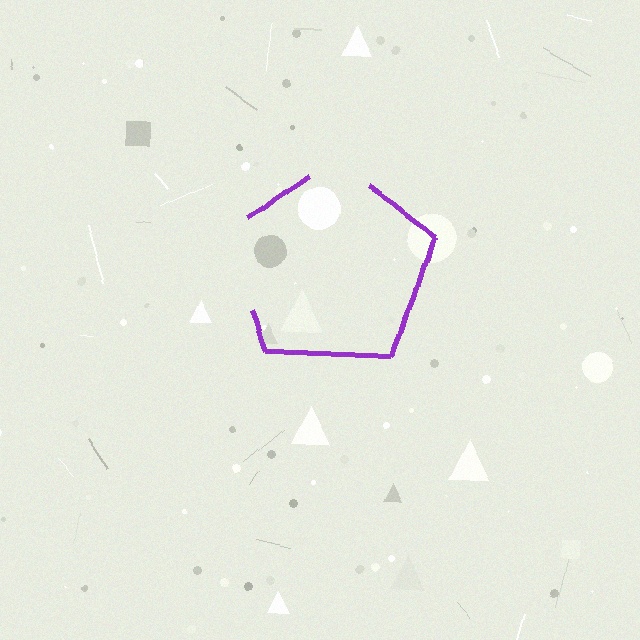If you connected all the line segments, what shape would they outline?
They would outline a pentagon.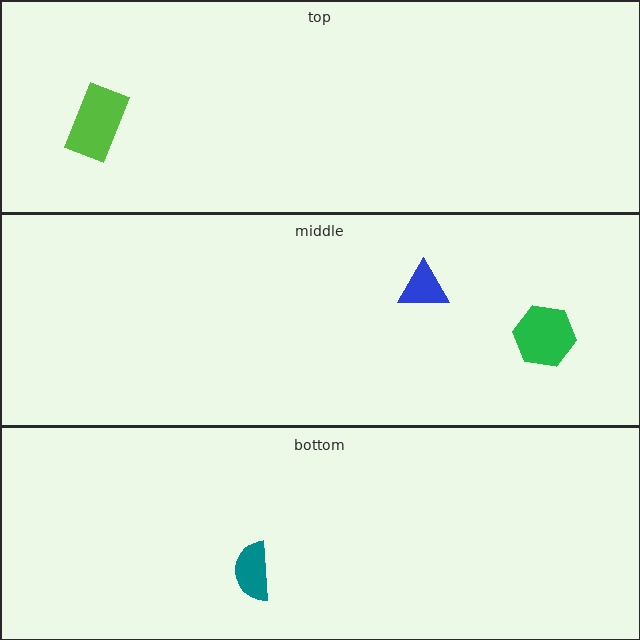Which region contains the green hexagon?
The middle region.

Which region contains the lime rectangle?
The top region.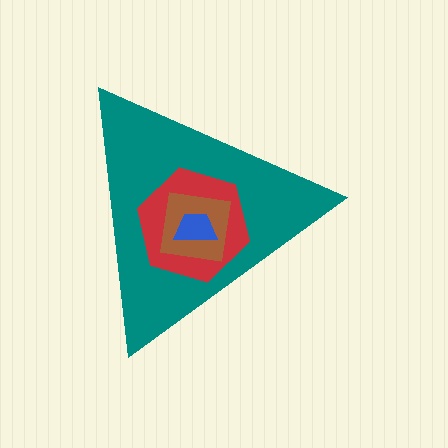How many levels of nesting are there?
4.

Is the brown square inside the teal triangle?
Yes.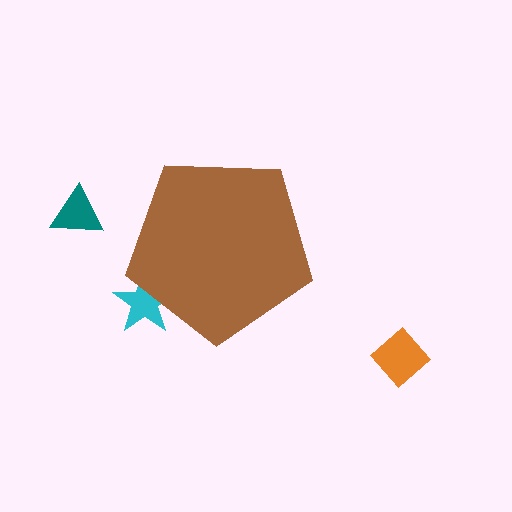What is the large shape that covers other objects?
A brown pentagon.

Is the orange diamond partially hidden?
No, the orange diamond is fully visible.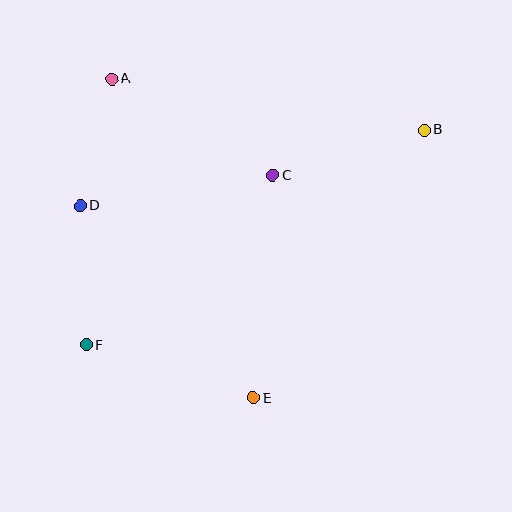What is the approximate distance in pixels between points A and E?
The distance between A and E is approximately 349 pixels.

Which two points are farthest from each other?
Points B and F are farthest from each other.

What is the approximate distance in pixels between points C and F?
The distance between C and F is approximately 252 pixels.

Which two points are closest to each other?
Points A and D are closest to each other.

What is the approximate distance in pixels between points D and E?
The distance between D and E is approximately 259 pixels.